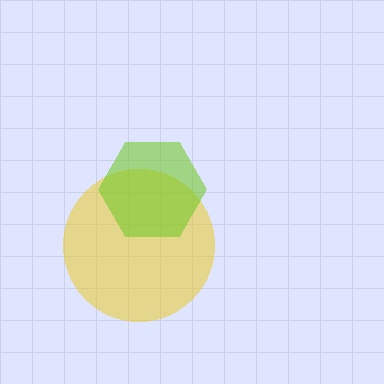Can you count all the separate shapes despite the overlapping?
Yes, there are 2 separate shapes.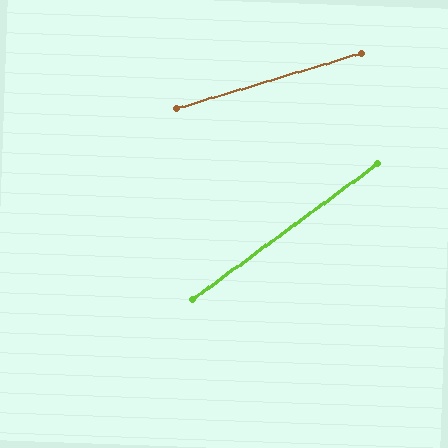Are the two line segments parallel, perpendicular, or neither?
Neither parallel nor perpendicular — they differ by about 20°.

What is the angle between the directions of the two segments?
Approximately 20 degrees.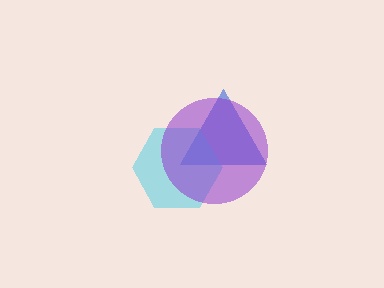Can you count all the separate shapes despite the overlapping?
Yes, there are 3 separate shapes.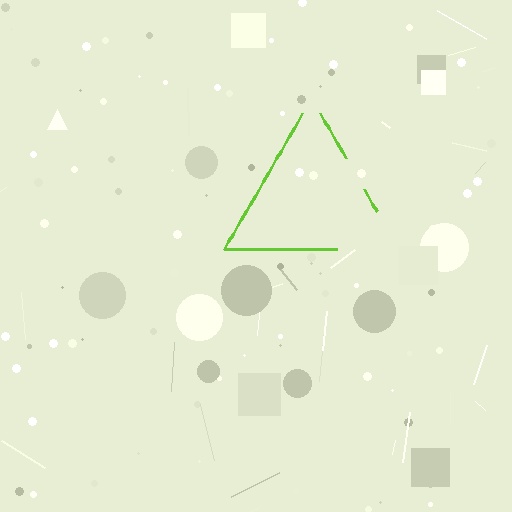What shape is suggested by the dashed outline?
The dashed outline suggests a triangle.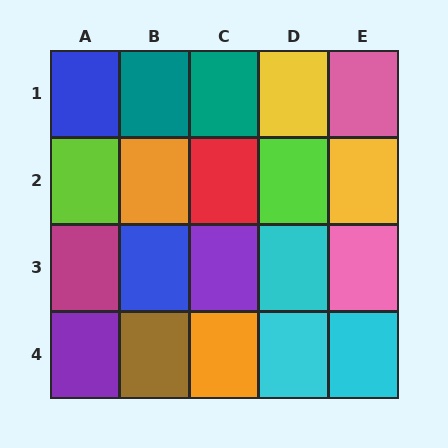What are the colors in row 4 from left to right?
Purple, brown, orange, cyan, cyan.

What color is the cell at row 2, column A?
Lime.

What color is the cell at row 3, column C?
Purple.